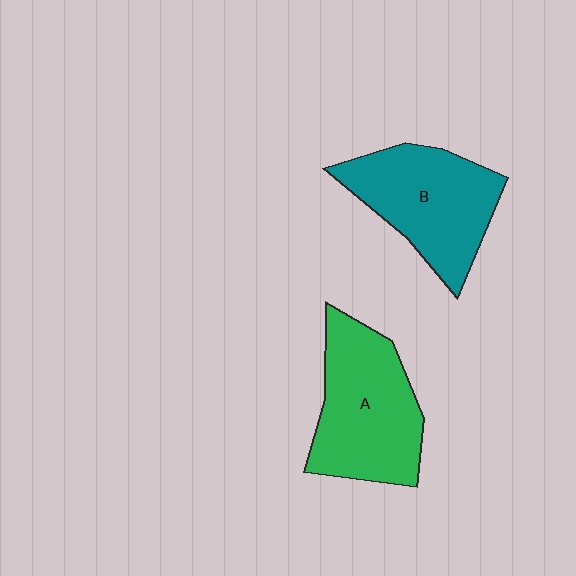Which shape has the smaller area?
Shape B (teal).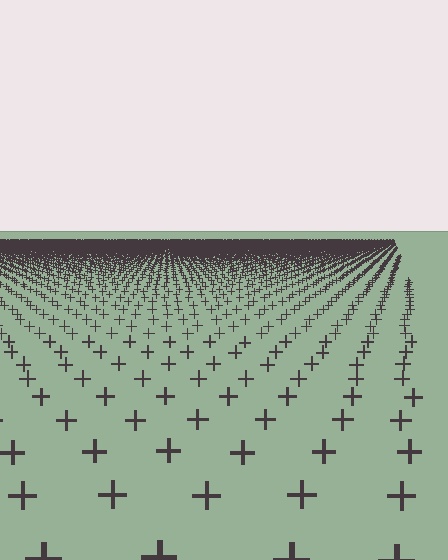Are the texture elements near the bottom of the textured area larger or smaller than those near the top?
Larger. Near the bottom, elements are closer to the viewer and appear at a bigger on-screen size.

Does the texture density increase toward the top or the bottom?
Density increases toward the top.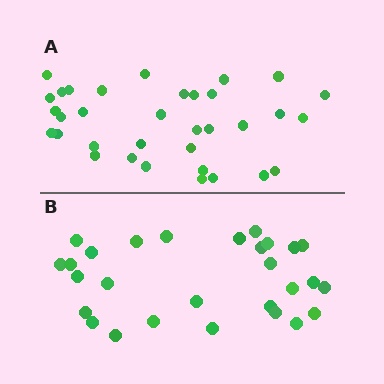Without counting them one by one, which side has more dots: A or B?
Region A (the top region) has more dots.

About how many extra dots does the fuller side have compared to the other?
Region A has about 6 more dots than region B.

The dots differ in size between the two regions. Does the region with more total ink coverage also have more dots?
No. Region B has more total ink coverage because its dots are larger, but region A actually contains more individual dots. Total area can be misleading — the number of items is what matters here.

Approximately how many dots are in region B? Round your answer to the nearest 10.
About 30 dots. (The exact count is 28, which rounds to 30.)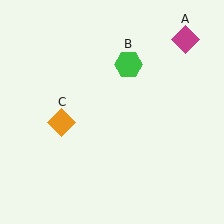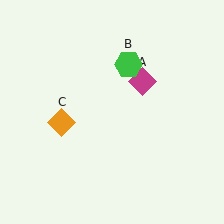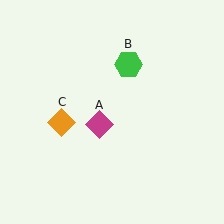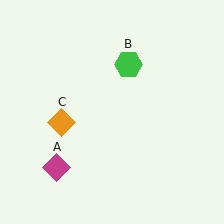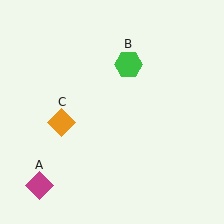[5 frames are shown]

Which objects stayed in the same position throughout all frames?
Green hexagon (object B) and orange diamond (object C) remained stationary.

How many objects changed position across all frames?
1 object changed position: magenta diamond (object A).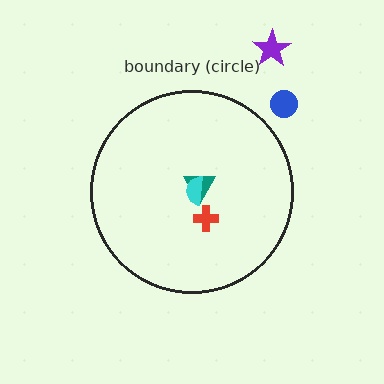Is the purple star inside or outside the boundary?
Outside.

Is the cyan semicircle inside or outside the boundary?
Inside.